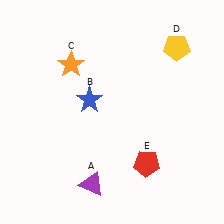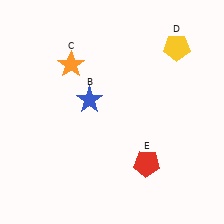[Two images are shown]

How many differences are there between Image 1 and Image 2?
There is 1 difference between the two images.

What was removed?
The purple triangle (A) was removed in Image 2.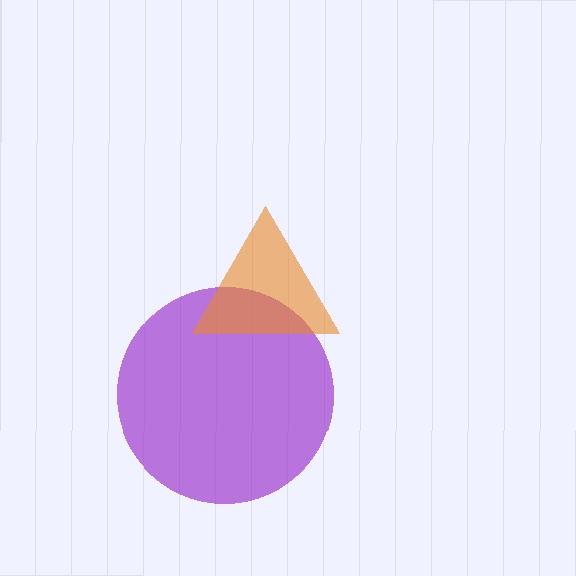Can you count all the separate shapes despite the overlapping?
Yes, there are 2 separate shapes.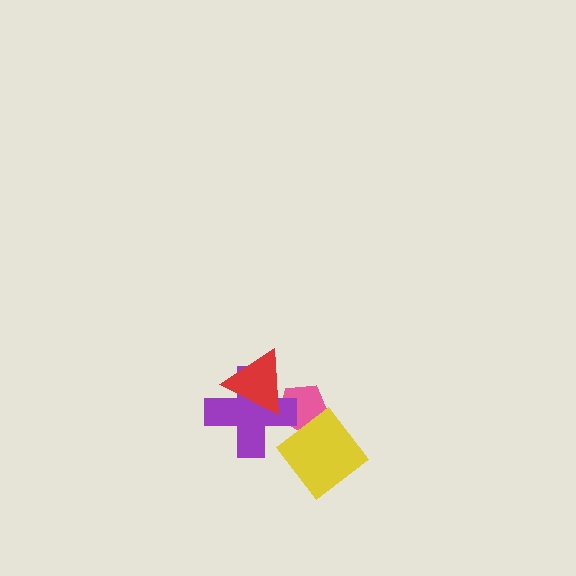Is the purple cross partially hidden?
Yes, it is partially covered by another shape.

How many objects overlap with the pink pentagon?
3 objects overlap with the pink pentagon.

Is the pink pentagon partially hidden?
Yes, it is partially covered by another shape.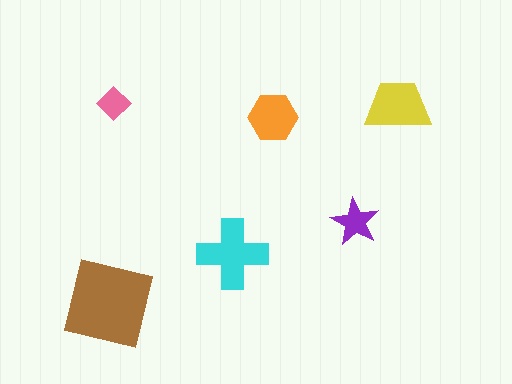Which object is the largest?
The brown square.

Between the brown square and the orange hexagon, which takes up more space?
The brown square.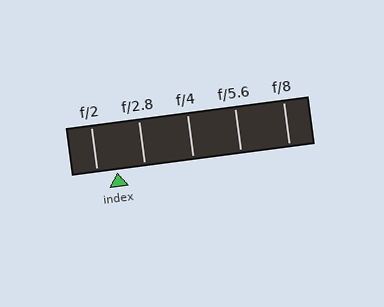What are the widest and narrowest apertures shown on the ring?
The widest aperture shown is f/2 and the narrowest is f/8.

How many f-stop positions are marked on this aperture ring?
There are 5 f-stop positions marked.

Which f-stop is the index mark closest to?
The index mark is closest to f/2.